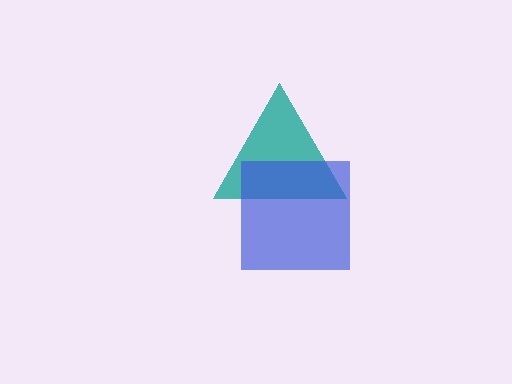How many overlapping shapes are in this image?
There are 2 overlapping shapes in the image.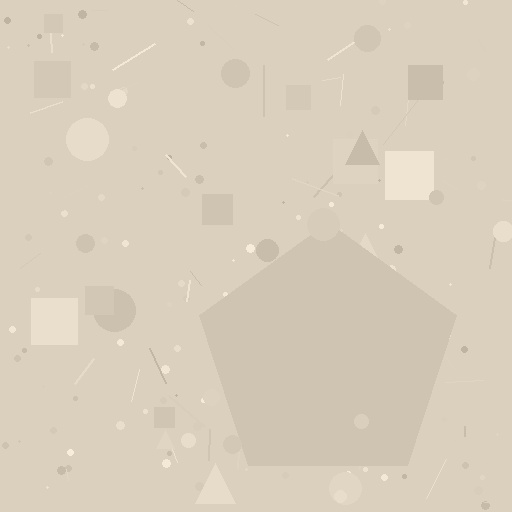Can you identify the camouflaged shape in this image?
The camouflaged shape is a pentagon.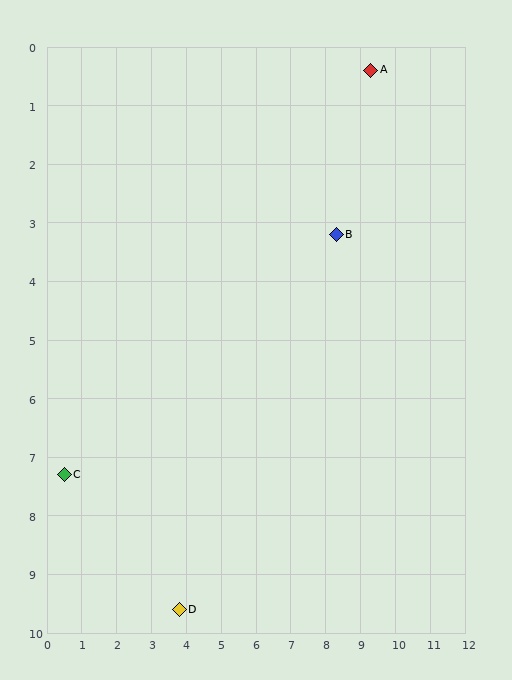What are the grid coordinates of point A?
Point A is at approximately (9.3, 0.4).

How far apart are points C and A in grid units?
Points C and A are about 11.2 grid units apart.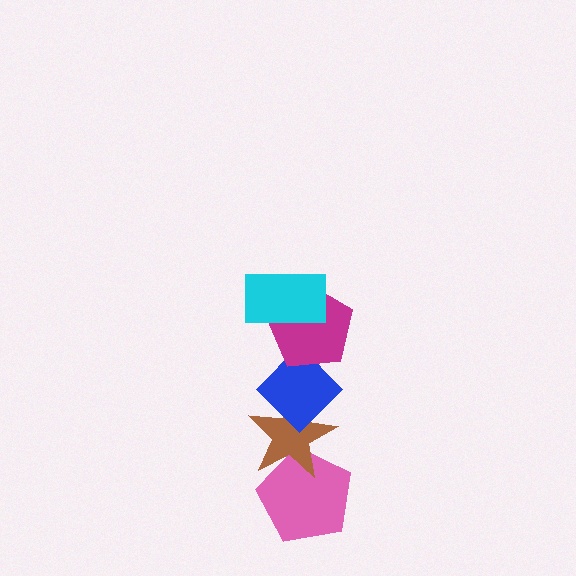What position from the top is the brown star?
The brown star is 4th from the top.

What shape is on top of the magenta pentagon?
The cyan rectangle is on top of the magenta pentagon.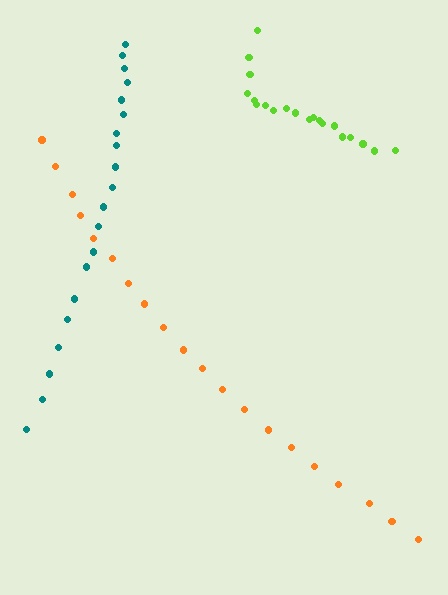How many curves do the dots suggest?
There are 3 distinct paths.